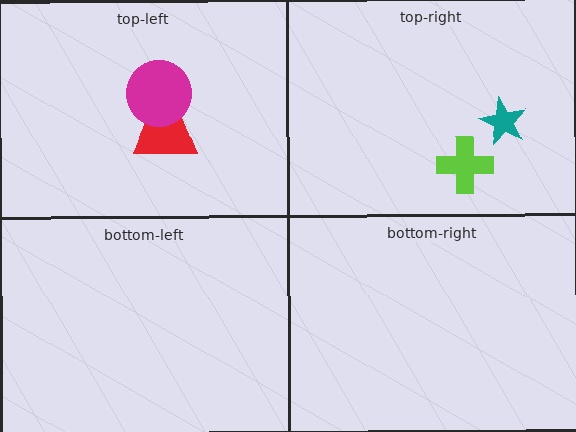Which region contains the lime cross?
The top-right region.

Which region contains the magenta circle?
The top-left region.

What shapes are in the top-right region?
The lime cross, the teal star.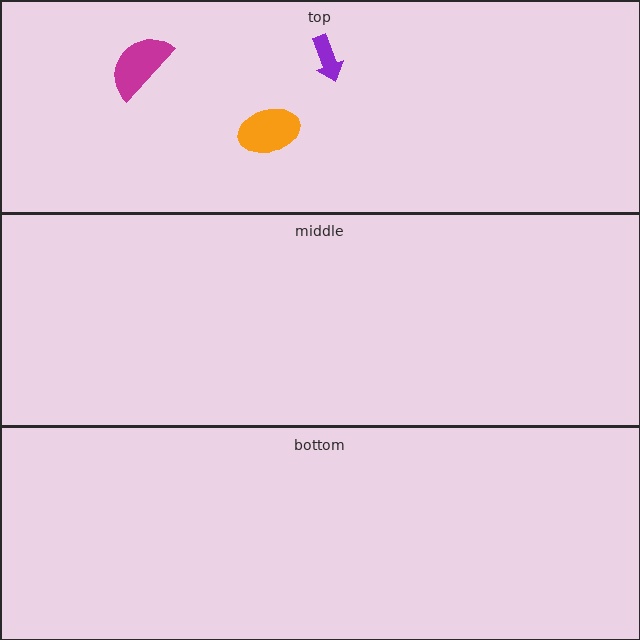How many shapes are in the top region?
3.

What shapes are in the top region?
The purple arrow, the orange ellipse, the magenta semicircle.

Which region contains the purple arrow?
The top region.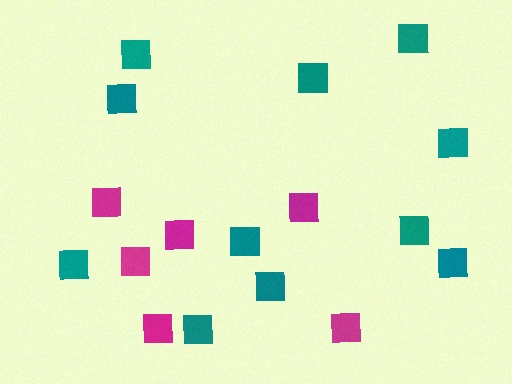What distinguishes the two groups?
There are 2 groups: one group of magenta squares (6) and one group of teal squares (11).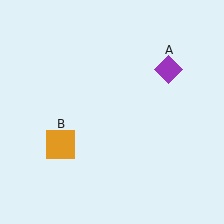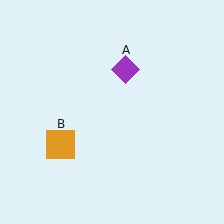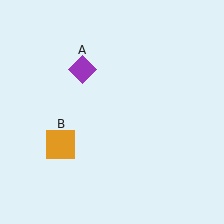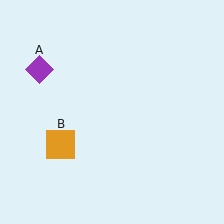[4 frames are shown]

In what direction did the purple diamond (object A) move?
The purple diamond (object A) moved left.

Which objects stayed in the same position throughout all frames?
Orange square (object B) remained stationary.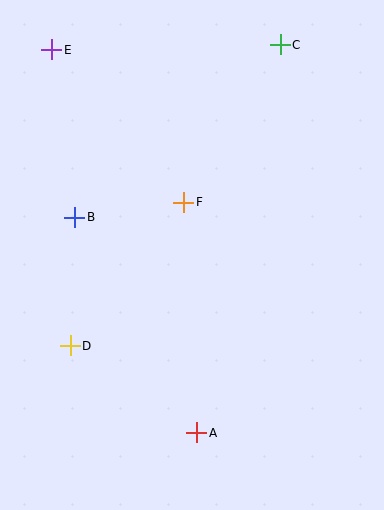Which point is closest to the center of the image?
Point F at (184, 202) is closest to the center.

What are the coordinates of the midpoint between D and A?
The midpoint between D and A is at (133, 389).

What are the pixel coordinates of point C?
Point C is at (280, 45).